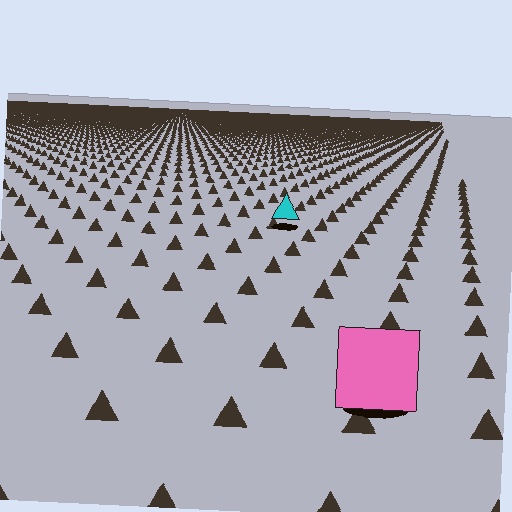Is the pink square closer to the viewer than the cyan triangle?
Yes. The pink square is closer — you can tell from the texture gradient: the ground texture is coarser near it.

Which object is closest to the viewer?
The pink square is closest. The texture marks near it are larger and more spread out.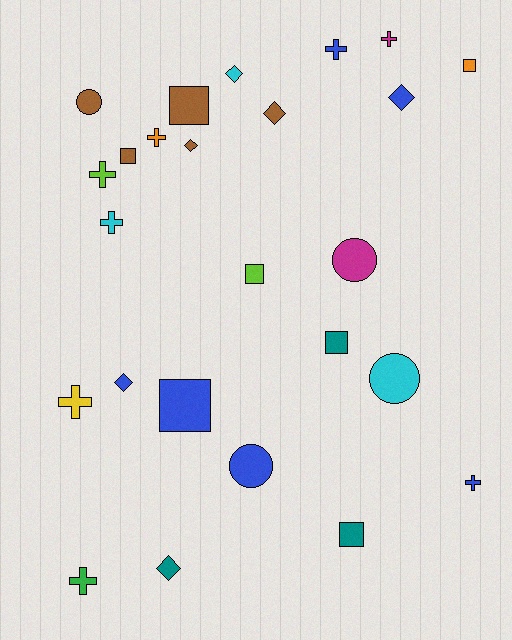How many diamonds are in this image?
There are 6 diamonds.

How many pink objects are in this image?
There are no pink objects.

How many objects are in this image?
There are 25 objects.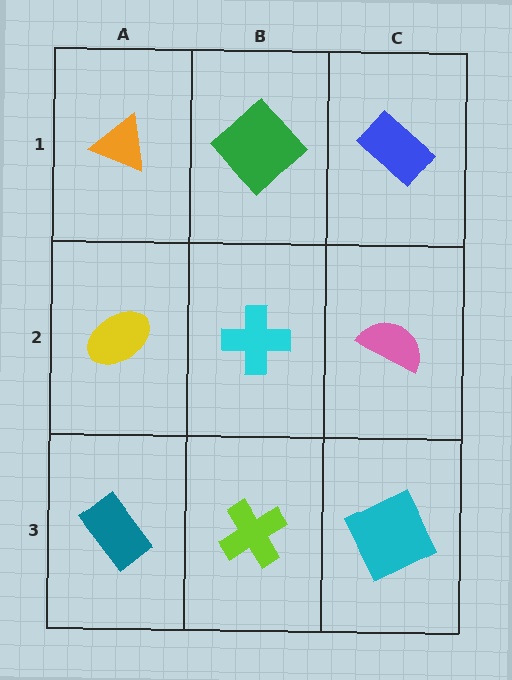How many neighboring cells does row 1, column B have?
3.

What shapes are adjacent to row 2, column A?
An orange triangle (row 1, column A), a teal rectangle (row 3, column A), a cyan cross (row 2, column B).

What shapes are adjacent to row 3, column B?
A cyan cross (row 2, column B), a teal rectangle (row 3, column A), a cyan square (row 3, column C).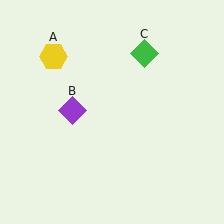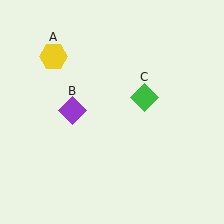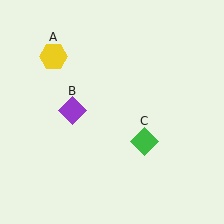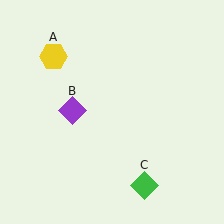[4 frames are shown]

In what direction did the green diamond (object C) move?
The green diamond (object C) moved down.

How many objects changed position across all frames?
1 object changed position: green diamond (object C).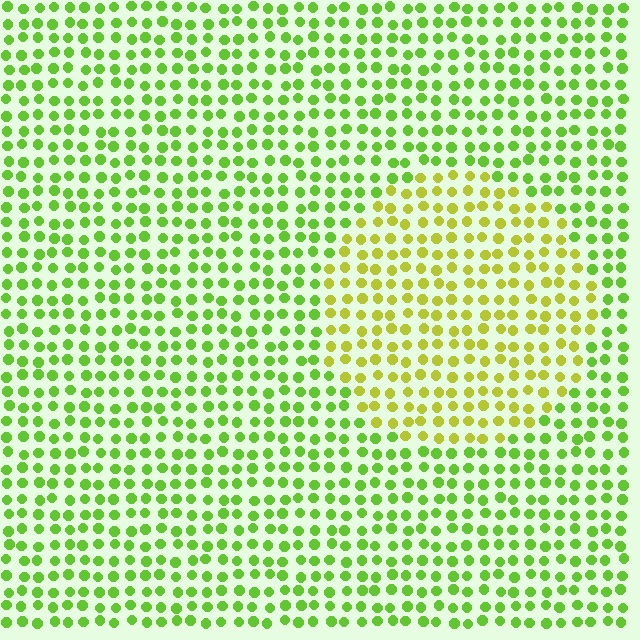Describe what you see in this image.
The image is filled with small lime elements in a uniform arrangement. A circle-shaped region is visible where the elements are tinted to a slightly different hue, forming a subtle color boundary.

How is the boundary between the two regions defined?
The boundary is defined purely by a slight shift in hue (about 33 degrees). Spacing, size, and orientation are identical on both sides.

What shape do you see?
I see a circle.